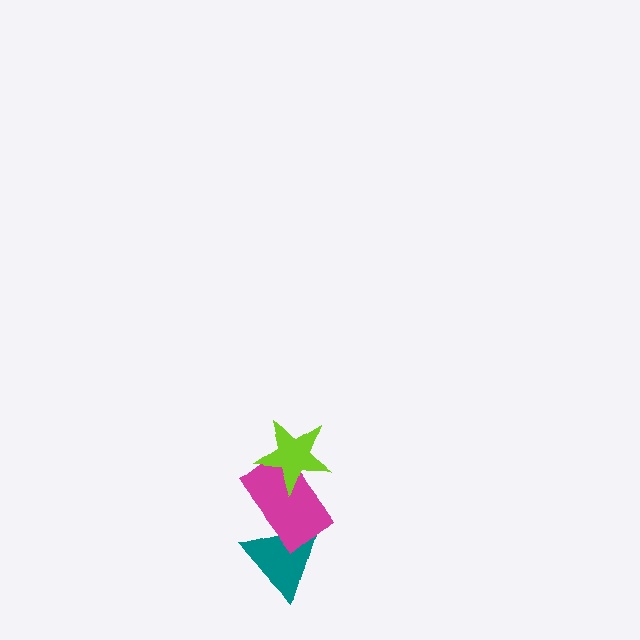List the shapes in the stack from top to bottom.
From top to bottom: the lime star, the magenta rectangle, the teal triangle.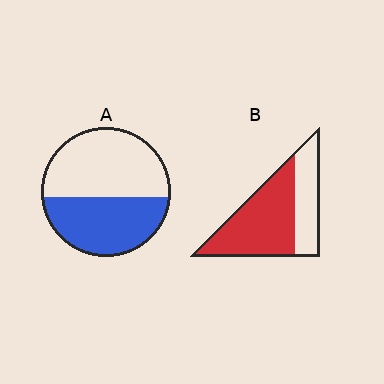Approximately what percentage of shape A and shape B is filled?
A is approximately 45% and B is approximately 65%.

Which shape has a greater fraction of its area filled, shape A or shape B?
Shape B.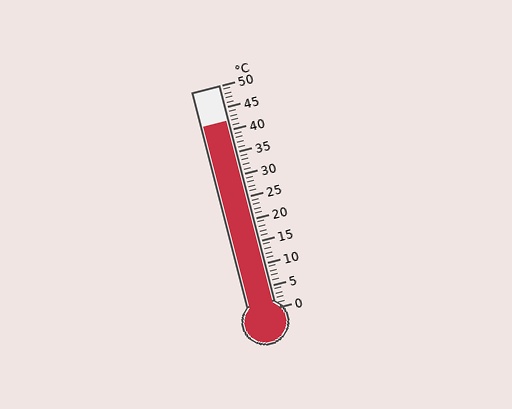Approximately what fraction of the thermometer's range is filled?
The thermometer is filled to approximately 85% of its range.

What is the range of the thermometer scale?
The thermometer scale ranges from 0°C to 50°C.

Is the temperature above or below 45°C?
The temperature is below 45°C.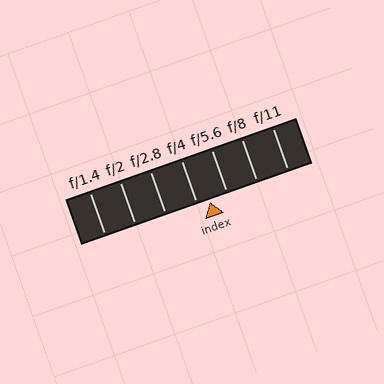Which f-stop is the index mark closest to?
The index mark is closest to f/4.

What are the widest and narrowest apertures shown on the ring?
The widest aperture shown is f/1.4 and the narrowest is f/11.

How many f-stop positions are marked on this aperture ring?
There are 7 f-stop positions marked.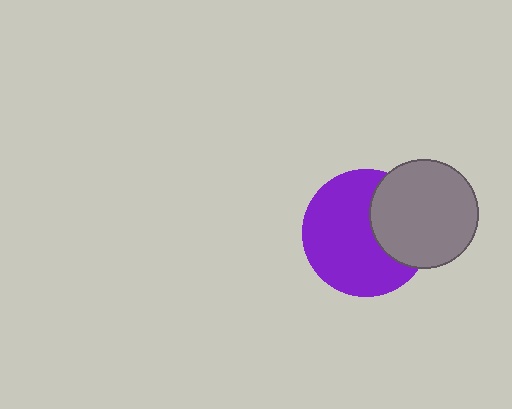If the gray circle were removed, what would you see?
You would see the complete purple circle.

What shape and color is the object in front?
The object in front is a gray circle.